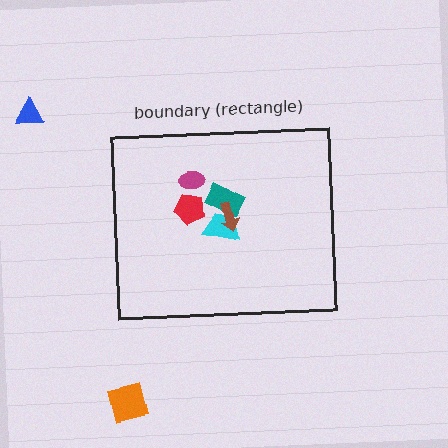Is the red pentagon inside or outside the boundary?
Inside.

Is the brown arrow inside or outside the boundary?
Inside.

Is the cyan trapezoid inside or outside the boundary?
Inside.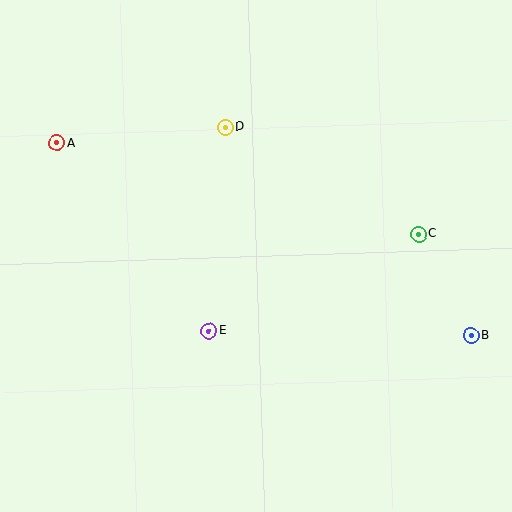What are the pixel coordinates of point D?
Point D is at (225, 127).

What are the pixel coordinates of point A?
Point A is at (57, 143).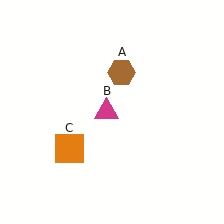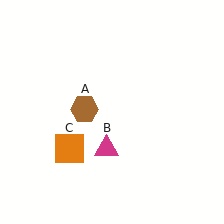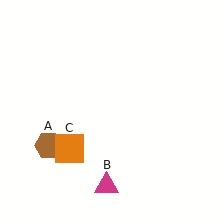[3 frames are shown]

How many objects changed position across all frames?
2 objects changed position: brown hexagon (object A), magenta triangle (object B).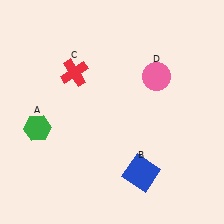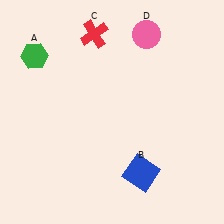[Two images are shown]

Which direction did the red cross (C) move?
The red cross (C) moved up.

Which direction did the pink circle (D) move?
The pink circle (D) moved up.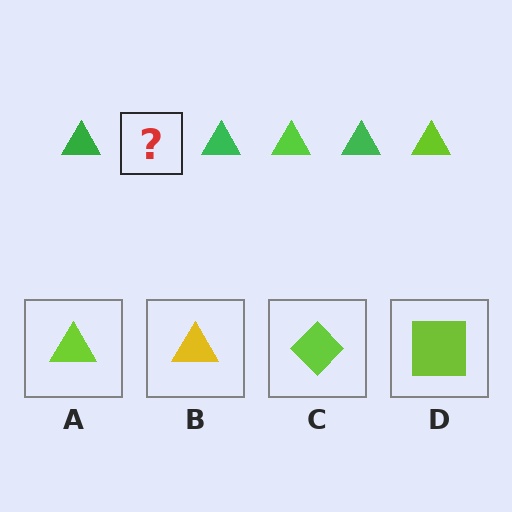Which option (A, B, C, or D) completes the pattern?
A.